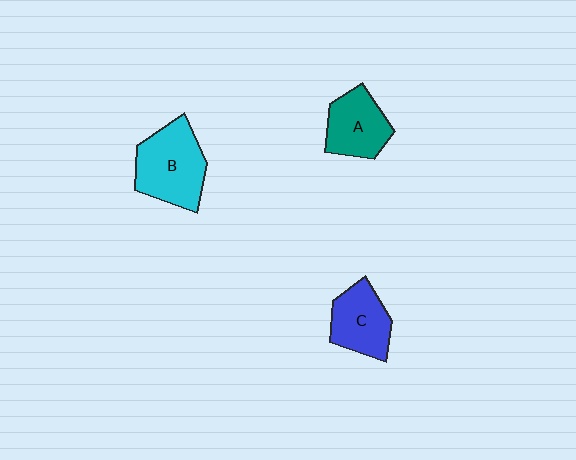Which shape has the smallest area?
Shape A (teal).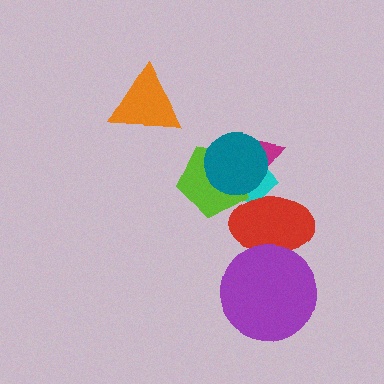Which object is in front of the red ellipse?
The purple circle is in front of the red ellipse.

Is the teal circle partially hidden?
No, no other shape covers it.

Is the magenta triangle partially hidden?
Yes, it is partially covered by another shape.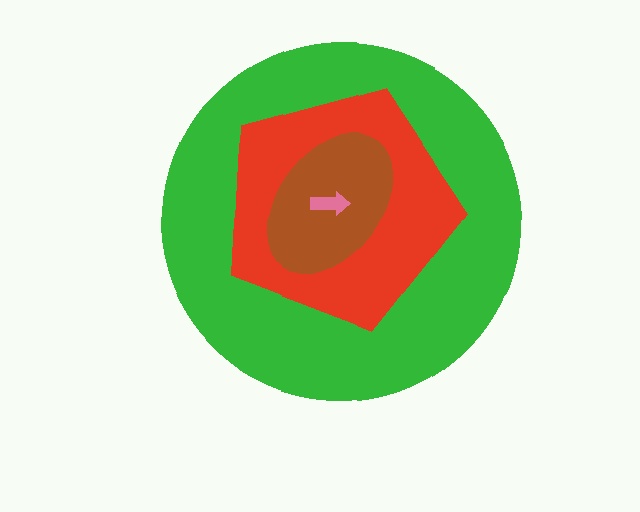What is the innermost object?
The pink arrow.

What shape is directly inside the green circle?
The red pentagon.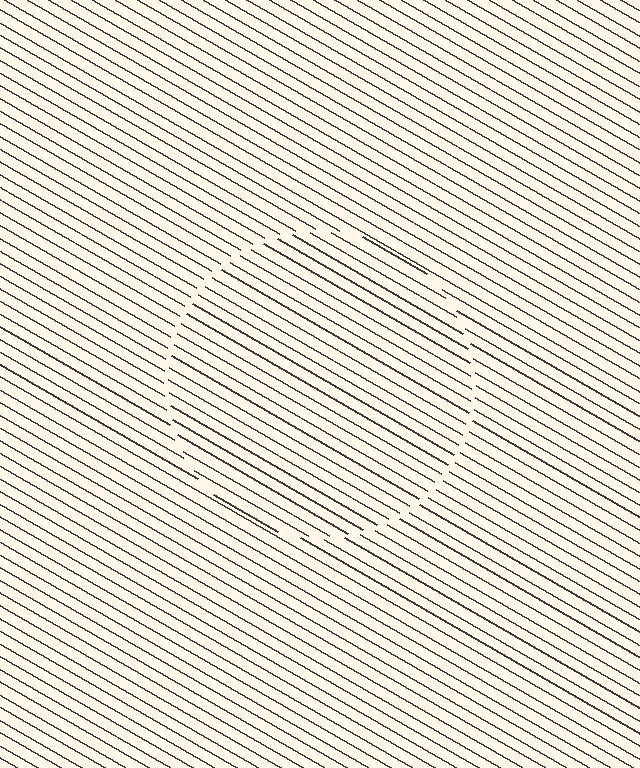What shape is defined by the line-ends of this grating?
An illusory circle. The interior of the shape contains the same grating, shifted by half a period — the contour is defined by the phase discontinuity where line-ends from the inner and outer gratings abut.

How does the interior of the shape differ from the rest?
The interior of the shape contains the same grating, shifted by half a period — the contour is defined by the phase discontinuity where line-ends from the inner and outer gratings abut.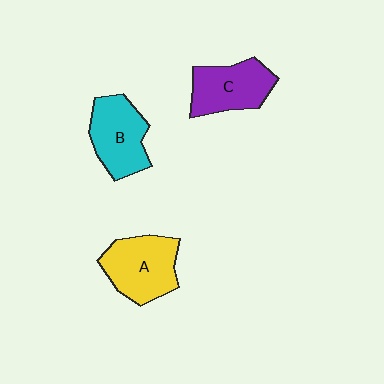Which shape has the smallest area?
Shape C (purple).